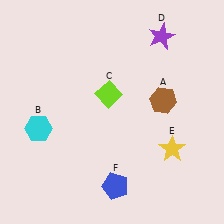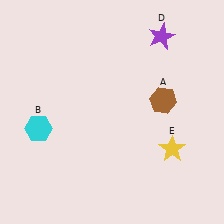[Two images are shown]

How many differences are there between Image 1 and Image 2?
There are 2 differences between the two images.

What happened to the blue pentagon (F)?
The blue pentagon (F) was removed in Image 2. It was in the bottom-right area of Image 1.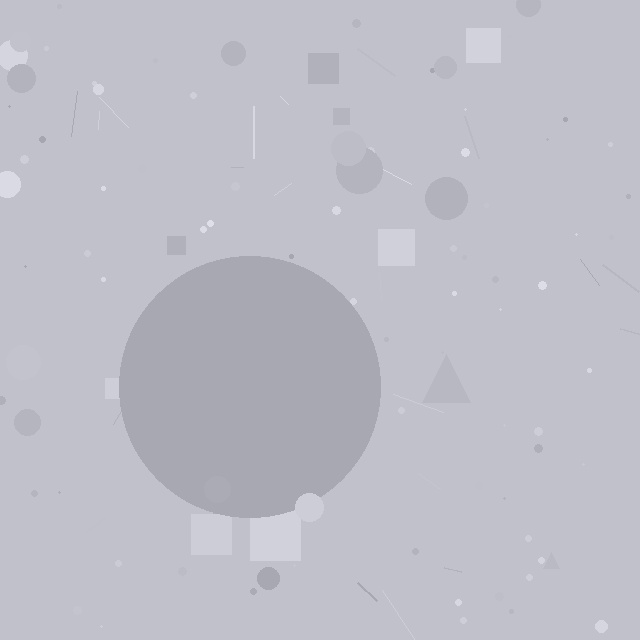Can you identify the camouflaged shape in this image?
The camouflaged shape is a circle.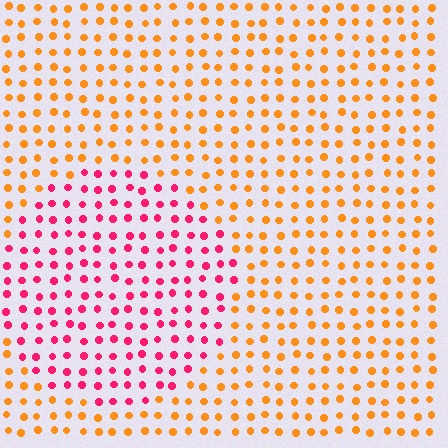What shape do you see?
I see a circle.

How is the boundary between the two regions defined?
The boundary is defined purely by a slight shift in hue (about 53 degrees). Spacing, size, and orientation are identical on both sides.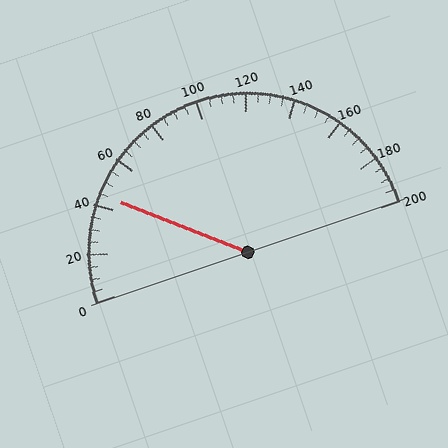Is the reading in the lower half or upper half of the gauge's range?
The reading is in the lower half of the range (0 to 200).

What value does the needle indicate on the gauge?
The needle indicates approximately 45.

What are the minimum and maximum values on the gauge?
The gauge ranges from 0 to 200.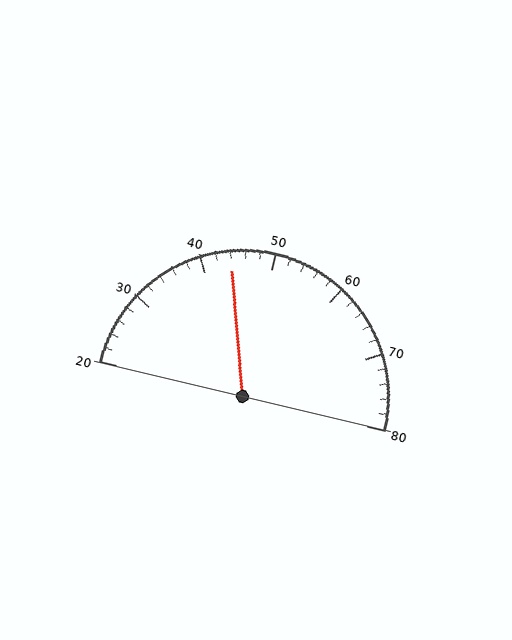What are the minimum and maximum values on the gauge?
The gauge ranges from 20 to 80.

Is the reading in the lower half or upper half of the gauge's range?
The reading is in the lower half of the range (20 to 80).